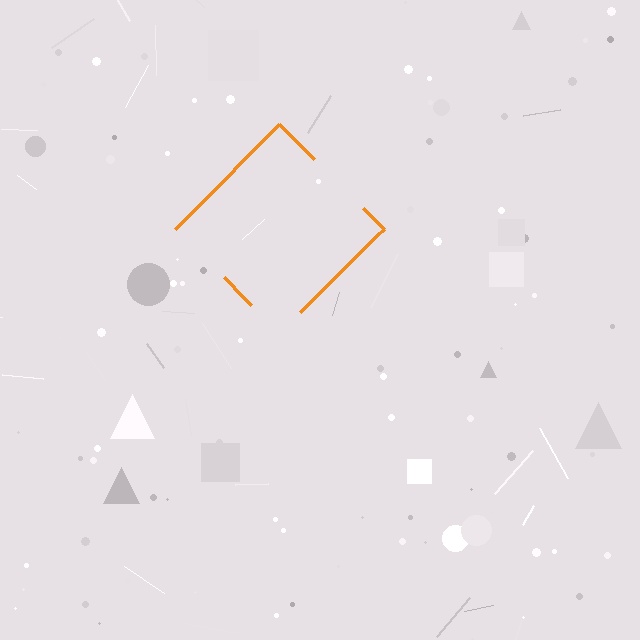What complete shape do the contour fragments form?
The contour fragments form a diamond.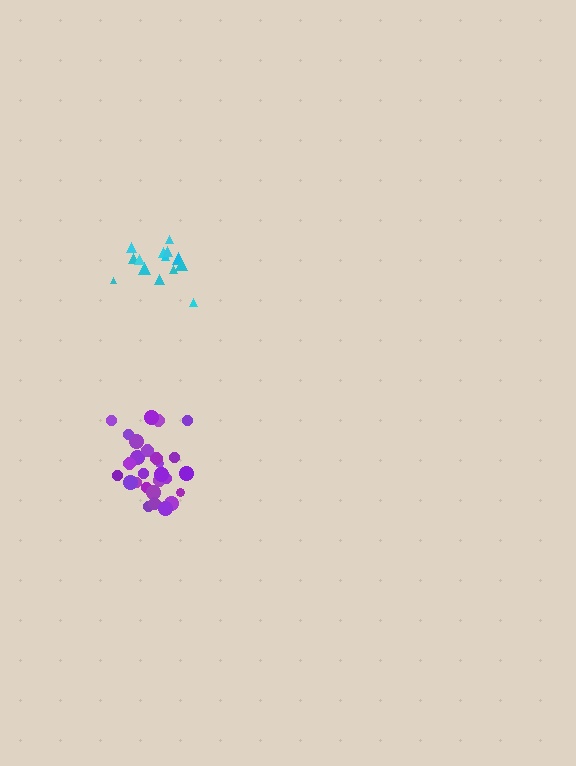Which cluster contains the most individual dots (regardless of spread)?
Purple (28).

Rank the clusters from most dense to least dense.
purple, cyan.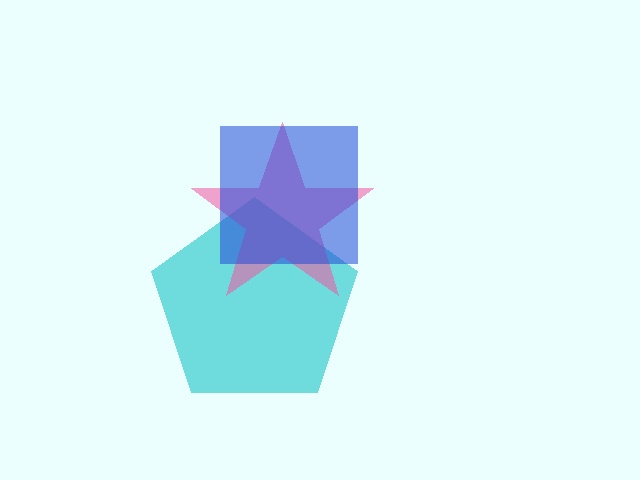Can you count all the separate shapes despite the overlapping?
Yes, there are 3 separate shapes.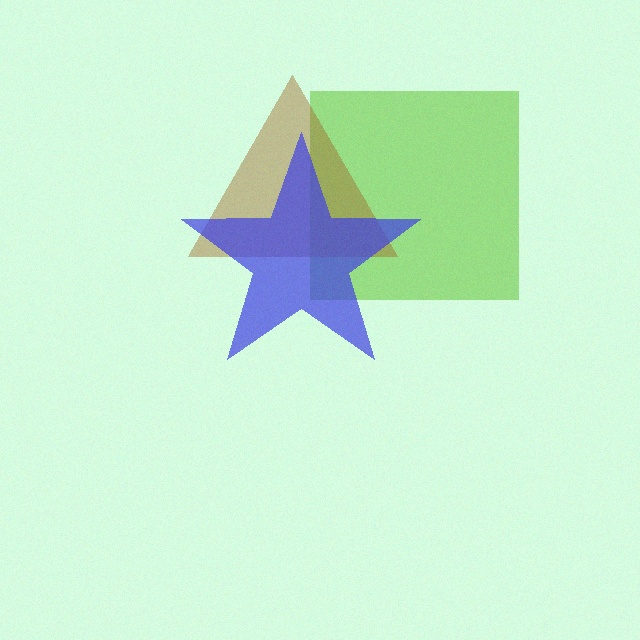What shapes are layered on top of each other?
The layered shapes are: a lime square, a brown triangle, a blue star.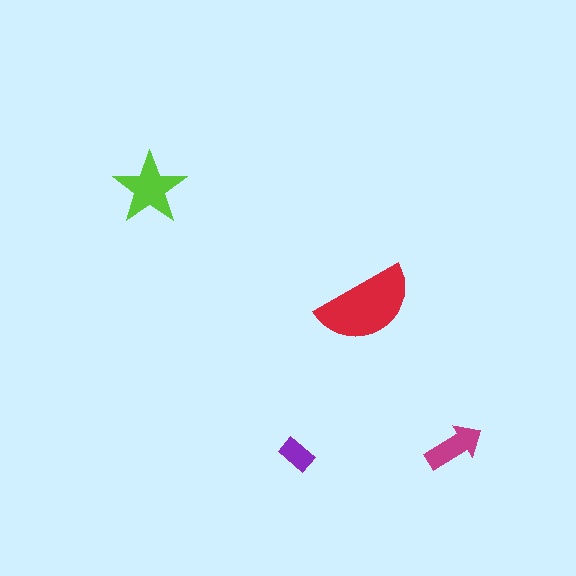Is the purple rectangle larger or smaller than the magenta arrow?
Smaller.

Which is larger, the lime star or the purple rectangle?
The lime star.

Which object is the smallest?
The purple rectangle.